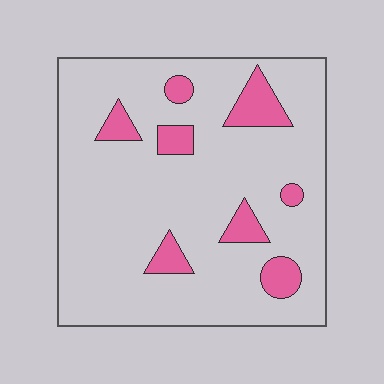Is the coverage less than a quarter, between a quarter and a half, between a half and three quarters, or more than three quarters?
Less than a quarter.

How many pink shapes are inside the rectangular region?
8.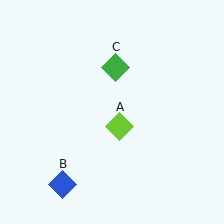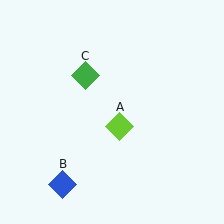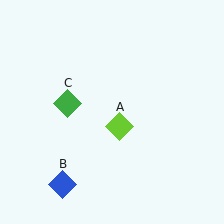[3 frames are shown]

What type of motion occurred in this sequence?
The green diamond (object C) rotated counterclockwise around the center of the scene.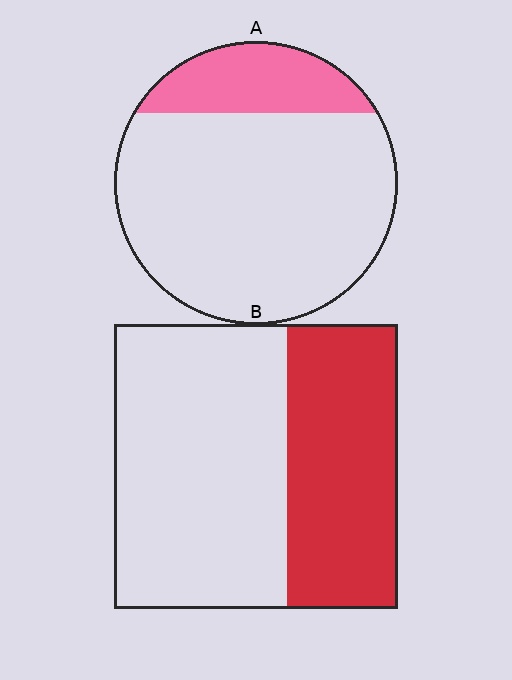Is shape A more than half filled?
No.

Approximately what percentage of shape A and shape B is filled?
A is approximately 20% and B is approximately 40%.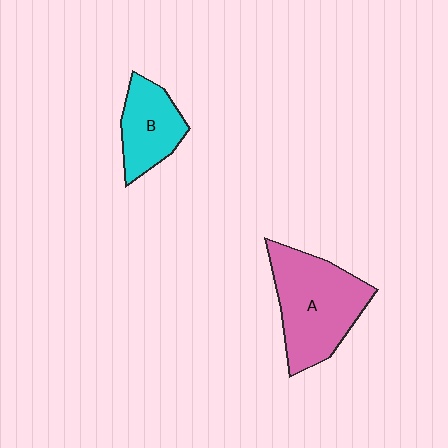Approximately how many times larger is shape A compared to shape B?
Approximately 1.7 times.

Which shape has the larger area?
Shape A (pink).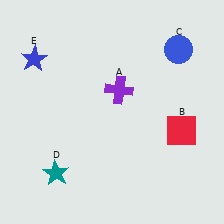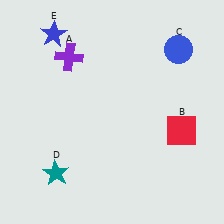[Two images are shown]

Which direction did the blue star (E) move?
The blue star (E) moved up.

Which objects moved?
The objects that moved are: the purple cross (A), the blue star (E).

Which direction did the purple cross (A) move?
The purple cross (A) moved left.